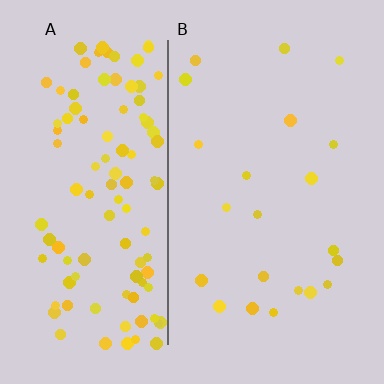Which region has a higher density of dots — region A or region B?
A (the left).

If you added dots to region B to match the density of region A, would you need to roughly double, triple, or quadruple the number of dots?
Approximately quadruple.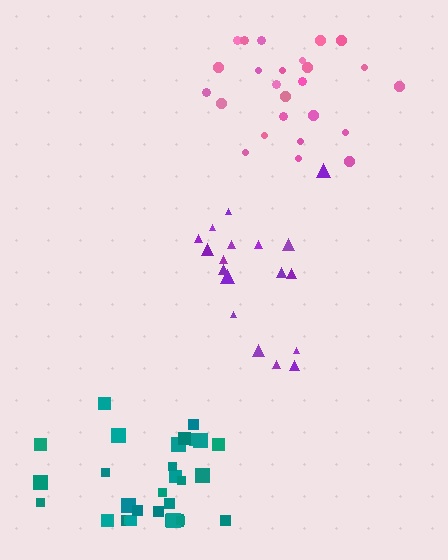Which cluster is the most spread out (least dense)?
Purple.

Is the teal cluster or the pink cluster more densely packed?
Pink.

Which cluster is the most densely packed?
Pink.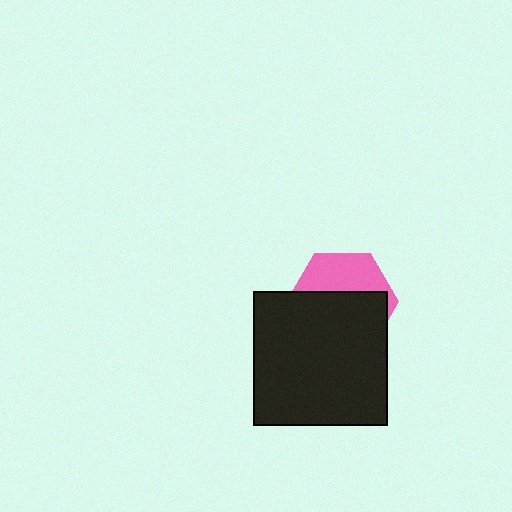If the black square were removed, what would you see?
You would see the complete pink hexagon.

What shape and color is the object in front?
The object in front is a black square.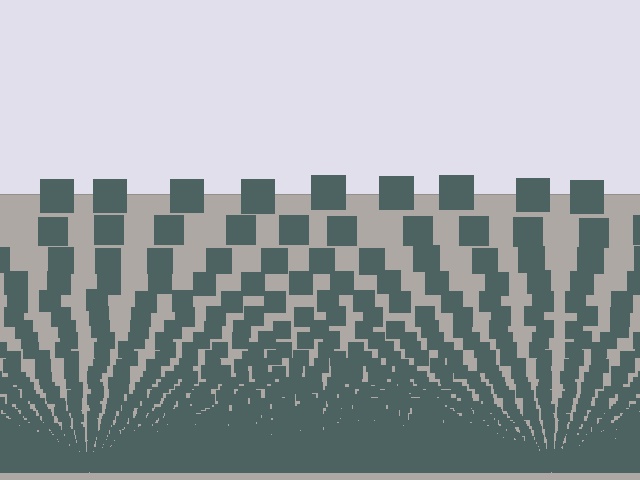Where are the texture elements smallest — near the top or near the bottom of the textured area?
Near the bottom.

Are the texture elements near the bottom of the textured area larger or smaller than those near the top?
Smaller. The gradient is inverted — elements near the bottom are smaller and denser.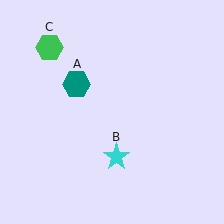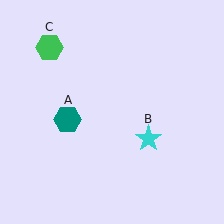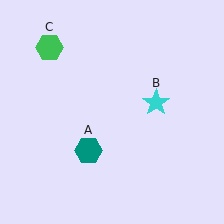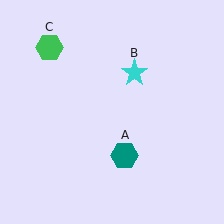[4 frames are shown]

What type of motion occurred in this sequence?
The teal hexagon (object A), cyan star (object B) rotated counterclockwise around the center of the scene.